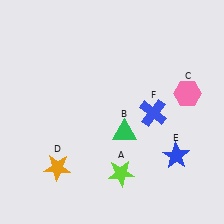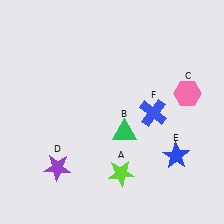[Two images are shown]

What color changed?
The star (D) changed from orange in Image 1 to purple in Image 2.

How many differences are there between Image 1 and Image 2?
There is 1 difference between the two images.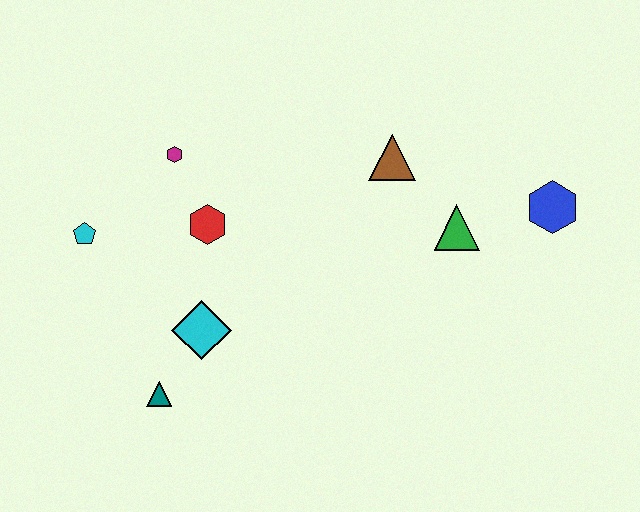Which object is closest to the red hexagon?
The magenta hexagon is closest to the red hexagon.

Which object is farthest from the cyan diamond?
The blue hexagon is farthest from the cyan diamond.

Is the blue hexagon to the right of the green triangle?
Yes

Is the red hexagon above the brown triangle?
No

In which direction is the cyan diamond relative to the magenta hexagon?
The cyan diamond is below the magenta hexagon.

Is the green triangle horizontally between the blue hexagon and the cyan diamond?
Yes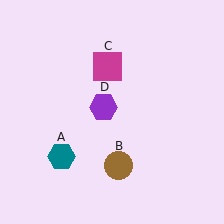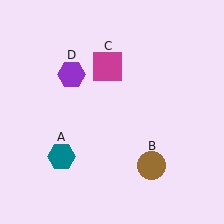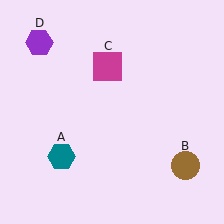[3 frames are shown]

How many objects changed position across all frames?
2 objects changed position: brown circle (object B), purple hexagon (object D).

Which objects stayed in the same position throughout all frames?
Teal hexagon (object A) and magenta square (object C) remained stationary.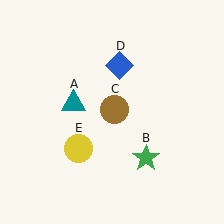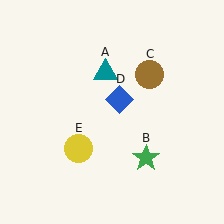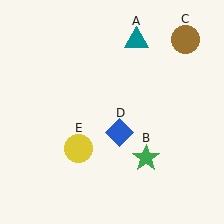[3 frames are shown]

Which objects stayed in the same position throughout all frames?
Green star (object B) and yellow circle (object E) remained stationary.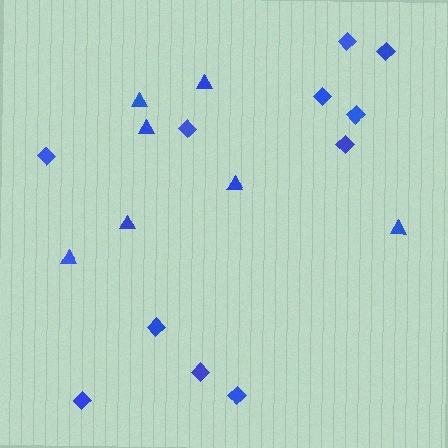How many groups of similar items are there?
There are 2 groups: one group of triangles (7) and one group of diamonds (11).